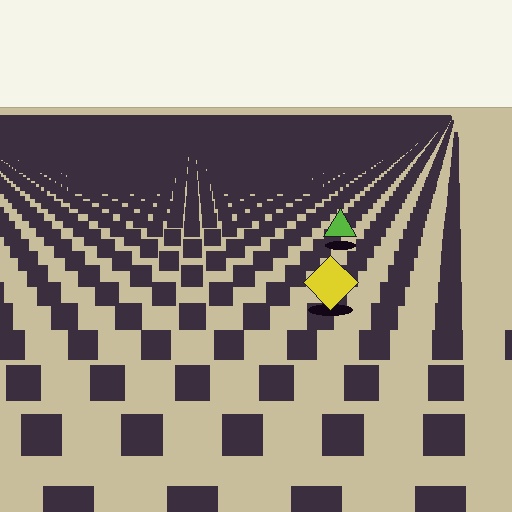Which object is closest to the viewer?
The yellow diamond is closest. The texture marks near it are larger and more spread out.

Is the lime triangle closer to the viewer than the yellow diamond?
No. The yellow diamond is closer — you can tell from the texture gradient: the ground texture is coarser near it.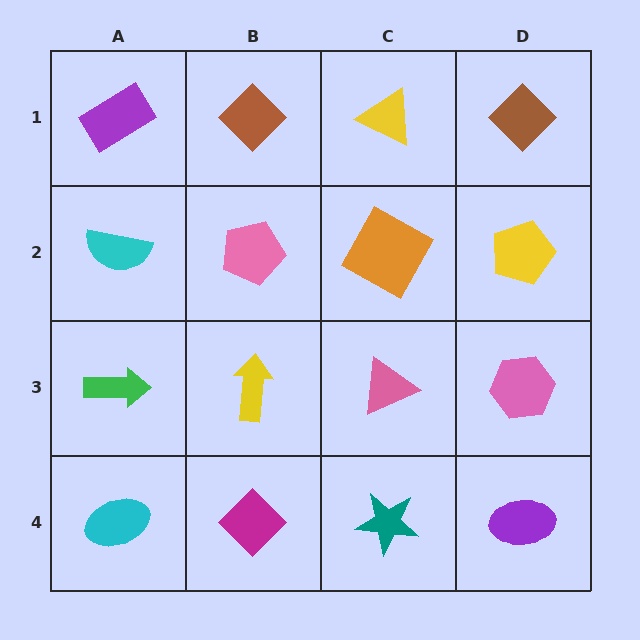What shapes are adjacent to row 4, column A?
A green arrow (row 3, column A), a magenta diamond (row 4, column B).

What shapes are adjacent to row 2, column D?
A brown diamond (row 1, column D), a pink hexagon (row 3, column D), an orange square (row 2, column C).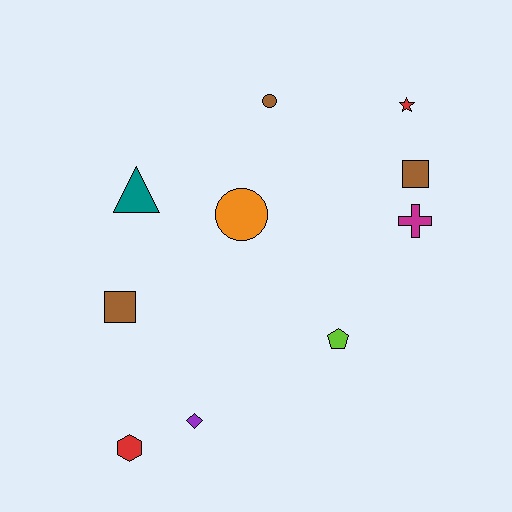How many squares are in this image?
There are 2 squares.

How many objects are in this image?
There are 10 objects.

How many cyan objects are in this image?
There are no cyan objects.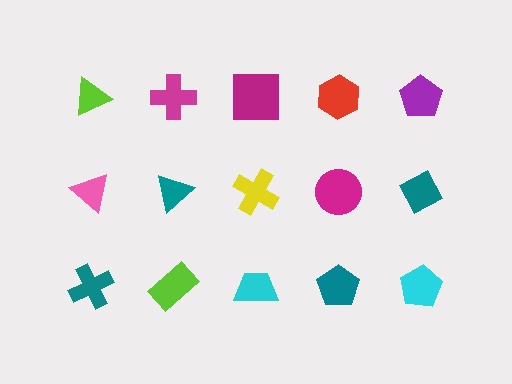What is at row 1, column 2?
A magenta cross.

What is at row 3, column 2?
A lime rectangle.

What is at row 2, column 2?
A teal triangle.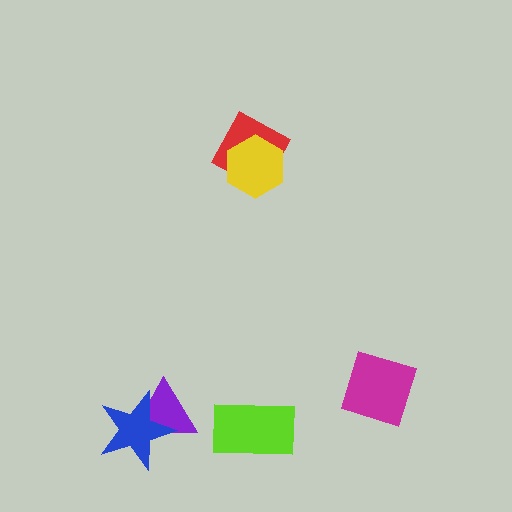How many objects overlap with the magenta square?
0 objects overlap with the magenta square.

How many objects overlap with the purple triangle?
1 object overlaps with the purple triangle.